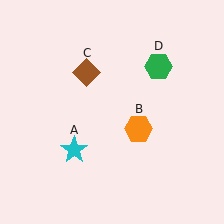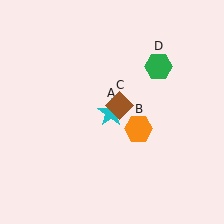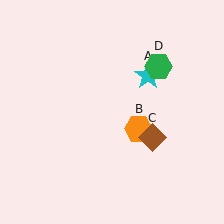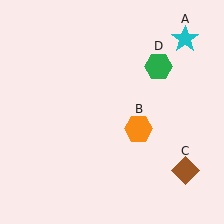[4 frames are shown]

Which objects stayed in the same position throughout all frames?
Orange hexagon (object B) and green hexagon (object D) remained stationary.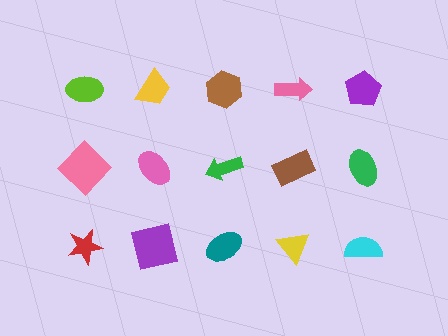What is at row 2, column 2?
A pink ellipse.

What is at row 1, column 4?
A pink arrow.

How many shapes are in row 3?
5 shapes.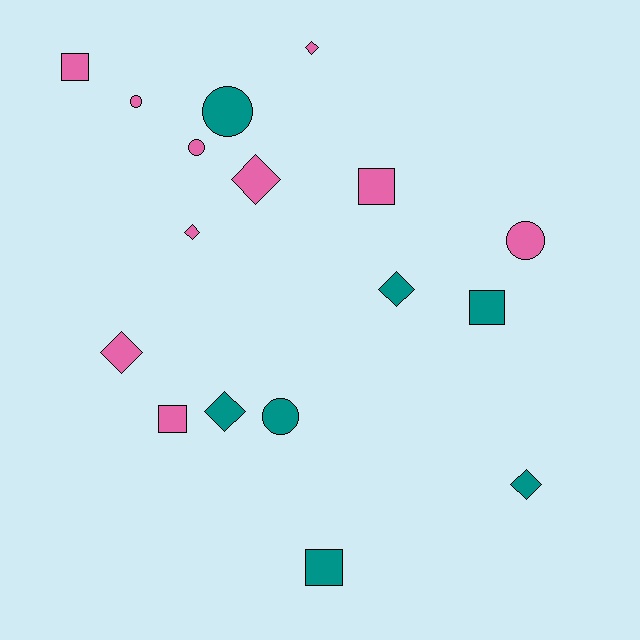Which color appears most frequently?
Pink, with 10 objects.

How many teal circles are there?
There are 2 teal circles.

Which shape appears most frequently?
Diamond, with 7 objects.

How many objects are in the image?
There are 17 objects.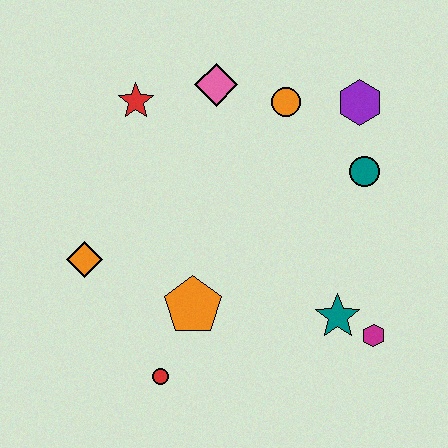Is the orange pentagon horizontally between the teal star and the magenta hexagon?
No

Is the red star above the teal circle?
Yes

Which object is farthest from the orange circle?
The red circle is farthest from the orange circle.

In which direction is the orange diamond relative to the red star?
The orange diamond is below the red star.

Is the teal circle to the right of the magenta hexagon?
No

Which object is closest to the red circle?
The orange pentagon is closest to the red circle.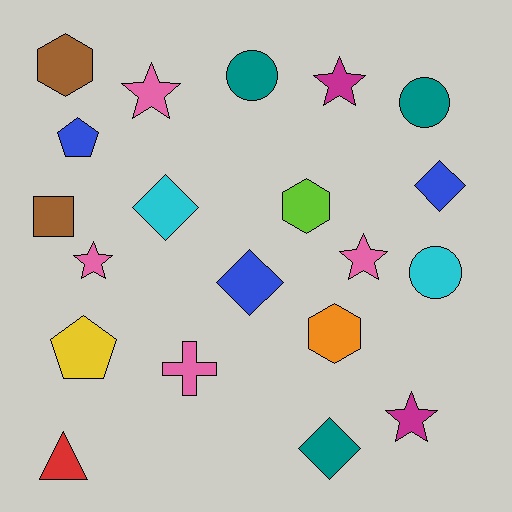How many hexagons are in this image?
There are 3 hexagons.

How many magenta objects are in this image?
There are 2 magenta objects.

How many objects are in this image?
There are 20 objects.